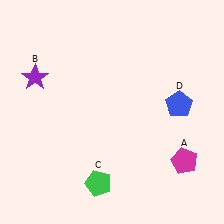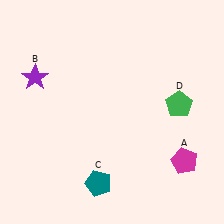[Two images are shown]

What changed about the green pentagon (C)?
In Image 1, C is green. In Image 2, it changed to teal.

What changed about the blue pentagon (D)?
In Image 1, D is blue. In Image 2, it changed to green.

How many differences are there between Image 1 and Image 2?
There are 2 differences between the two images.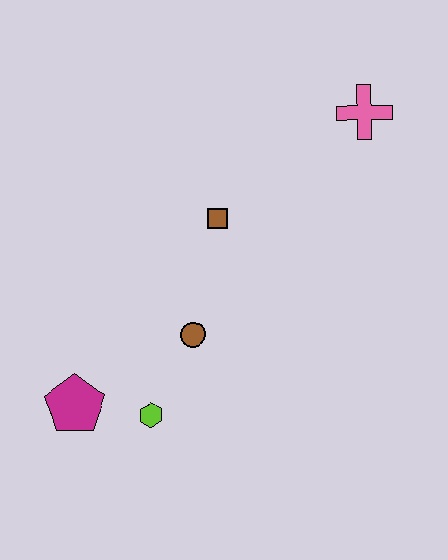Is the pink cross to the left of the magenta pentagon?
No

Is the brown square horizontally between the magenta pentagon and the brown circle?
No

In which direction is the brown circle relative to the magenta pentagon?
The brown circle is to the right of the magenta pentagon.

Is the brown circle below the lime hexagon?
No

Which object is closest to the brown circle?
The lime hexagon is closest to the brown circle.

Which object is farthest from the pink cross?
The magenta pentagon is farthest from the pink cross.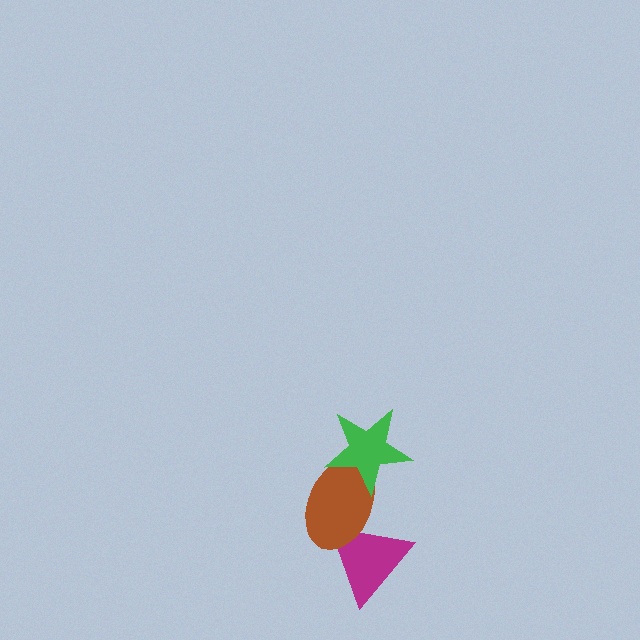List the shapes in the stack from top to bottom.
From top to bottom: the green star, the brown ellipse, the magenta triangle.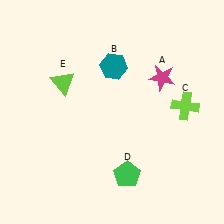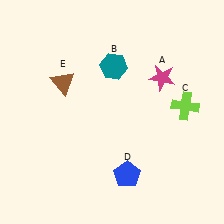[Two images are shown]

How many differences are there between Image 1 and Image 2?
There are 2 differences between the two images.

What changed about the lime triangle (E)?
In Image 1, E is lime. In Image 2, it changed to brown.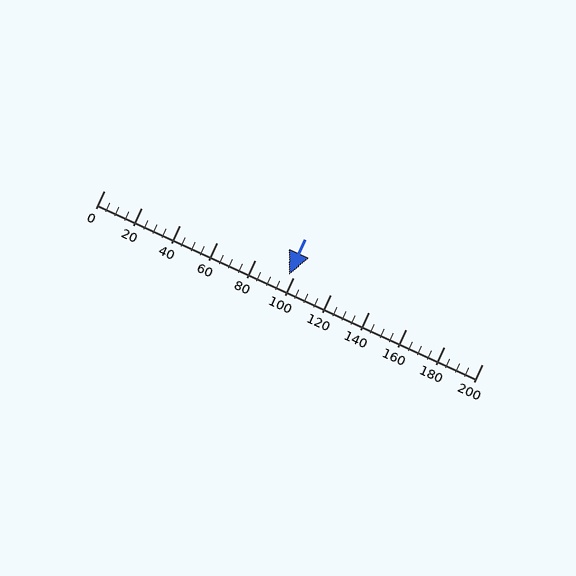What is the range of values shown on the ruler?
The ruler shows values from 0 to 200.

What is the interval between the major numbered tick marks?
The major tick marks are spaced 20 units apart.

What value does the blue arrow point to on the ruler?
The blue arrow points to approximately 98.